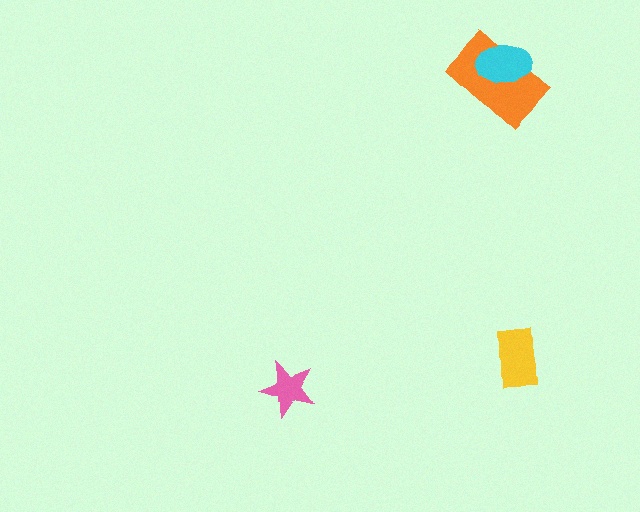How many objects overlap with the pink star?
0 objects overlap with the pink star.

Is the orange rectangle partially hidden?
Yes, it is partially covered by another shape.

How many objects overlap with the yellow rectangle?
0 objects overlap with the yellow rectangle.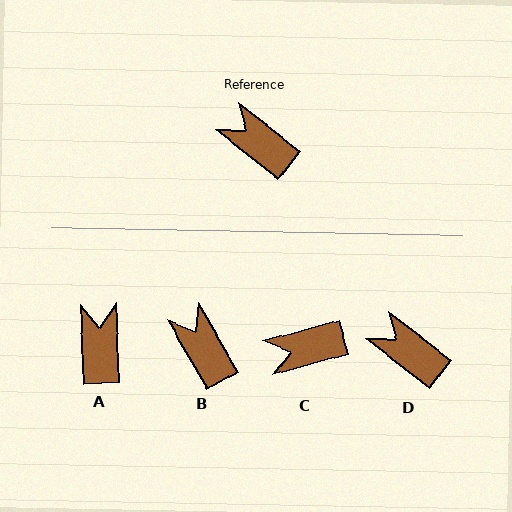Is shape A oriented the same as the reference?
No, it is off by about 49 degrees.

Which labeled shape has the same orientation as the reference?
D.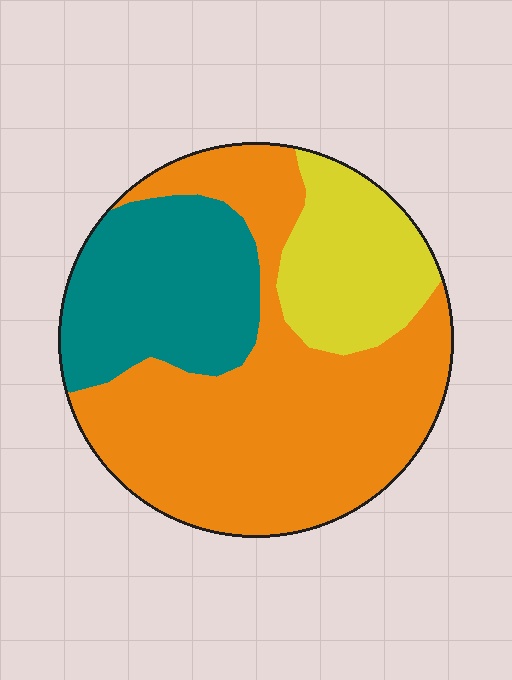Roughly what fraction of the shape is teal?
Teal covers 26% of the shape.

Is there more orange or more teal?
Orange.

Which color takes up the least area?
Yellow, at roughly 20%.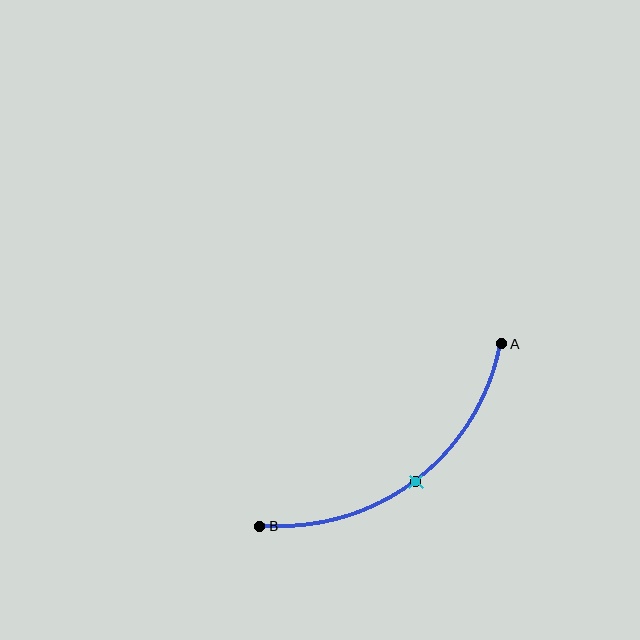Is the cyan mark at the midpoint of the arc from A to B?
Yes. The cyan mark lies on the arc at equal arc-length from both A and B — it is the arc midpoint.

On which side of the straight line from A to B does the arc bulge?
The arc bulges below and to the right of the straight line connecting A and B.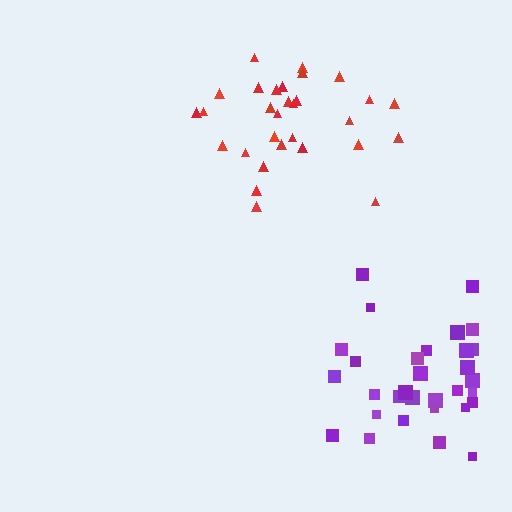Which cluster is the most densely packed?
Purple.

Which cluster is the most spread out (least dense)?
Red.